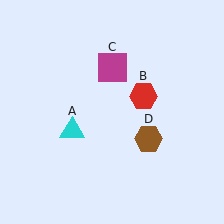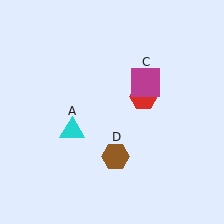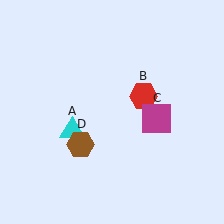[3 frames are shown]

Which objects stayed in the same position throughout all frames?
Cyan triangle (object A) and red hexagon (object B) remained stationary.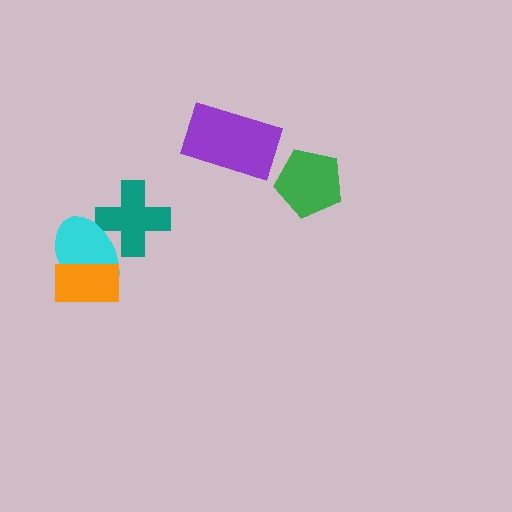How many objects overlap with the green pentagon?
0 objects overlap with the green pentagon.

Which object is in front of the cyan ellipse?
The orange rectangle is in front of the cyan ellipse.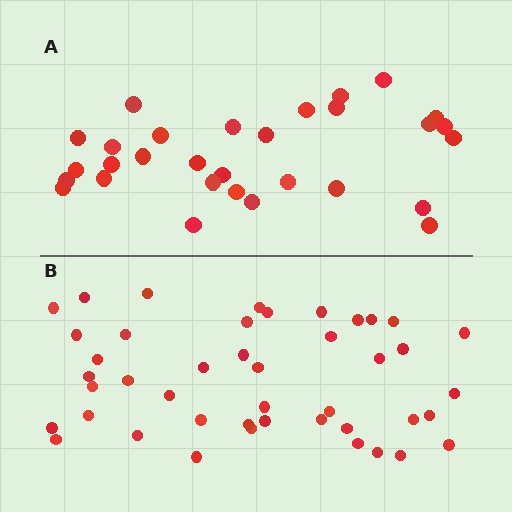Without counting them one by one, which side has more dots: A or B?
Region B (the bottom region) has more dots.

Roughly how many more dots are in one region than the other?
Region B has approximately 15 more dots than region A.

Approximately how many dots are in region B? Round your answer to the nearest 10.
About 40 dots. (The exact count is 44, which rounds to 40.)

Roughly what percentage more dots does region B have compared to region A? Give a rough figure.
About 45% more.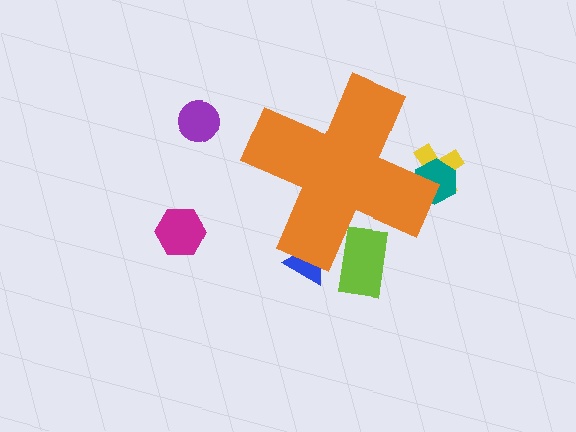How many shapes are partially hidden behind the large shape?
4 shapes are partially hidden.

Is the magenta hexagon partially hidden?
No, the magenta hexagon is fully visible.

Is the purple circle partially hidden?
No, the purple circle is fully visible.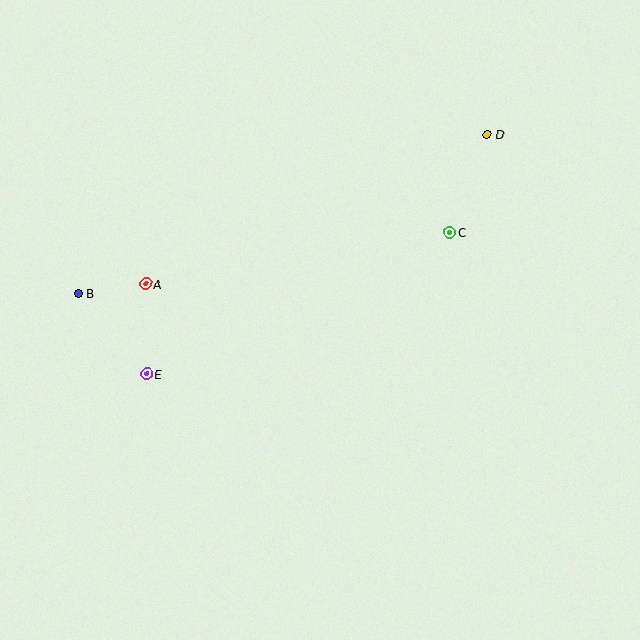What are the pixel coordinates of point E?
Point E is at (147, 374).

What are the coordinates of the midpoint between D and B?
The midpoint between D and B is at (283, 214).